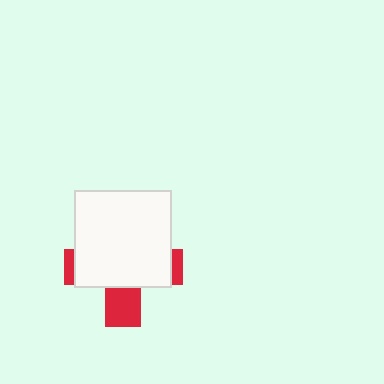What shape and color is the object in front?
The object in front is a white square.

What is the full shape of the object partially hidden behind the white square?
The partially hidden object is a red cross.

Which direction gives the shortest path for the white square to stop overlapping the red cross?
Moving up gives the shortest separation.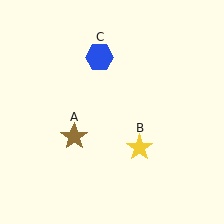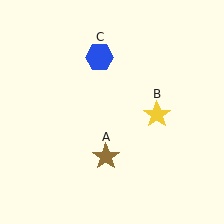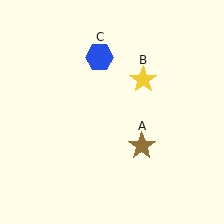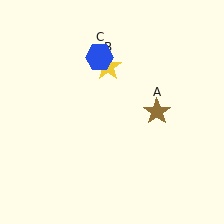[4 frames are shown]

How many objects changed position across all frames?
2 objects changed position: brown star (object A), yellow star (object B).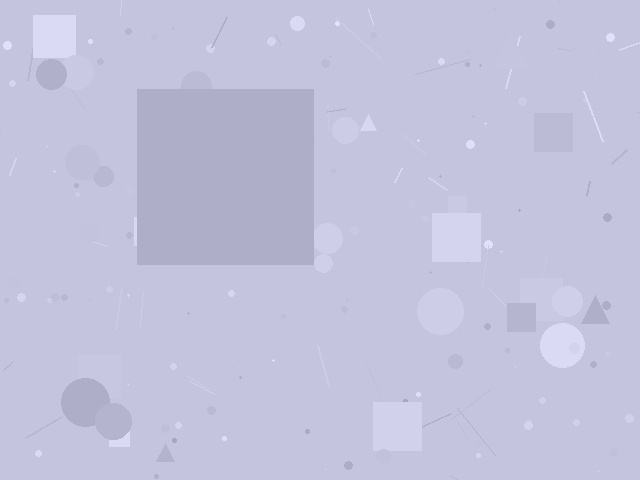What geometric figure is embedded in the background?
A square is embedded in the background.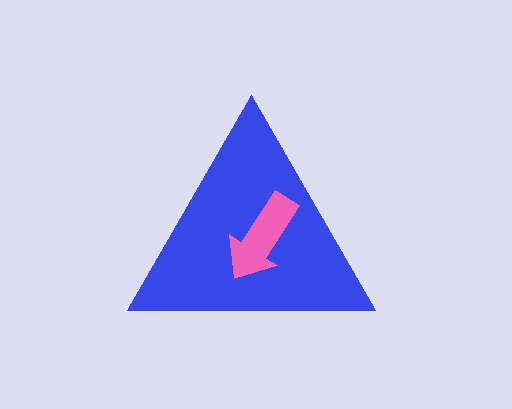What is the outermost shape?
The blue triangle.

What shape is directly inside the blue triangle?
The pink arrow.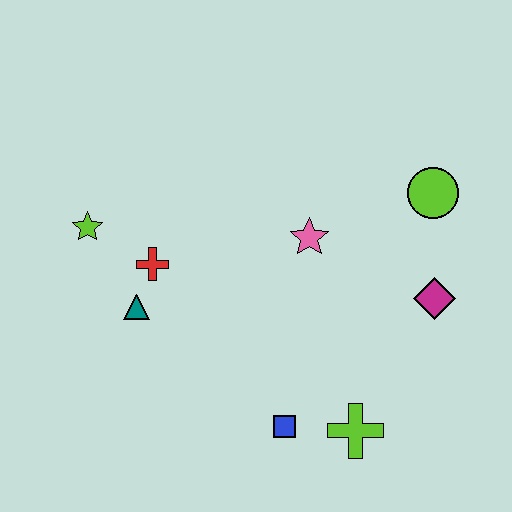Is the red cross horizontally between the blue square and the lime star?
Yes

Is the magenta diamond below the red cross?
Yes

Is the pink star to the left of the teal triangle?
No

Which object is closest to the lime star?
The red cross is closest to the lime star.